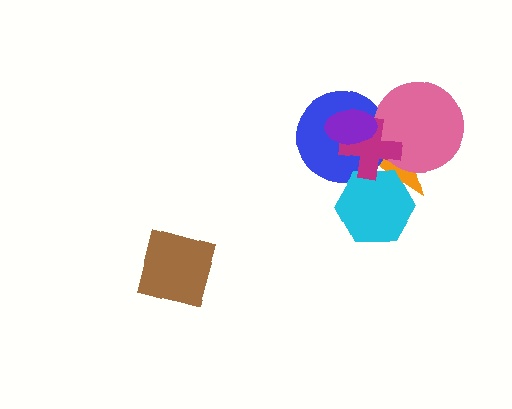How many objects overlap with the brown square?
0 objects overlap with the brown square.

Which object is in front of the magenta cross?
The purple ellipse is in front of the magenta cross.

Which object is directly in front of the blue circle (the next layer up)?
The cyan hexagon is directly in front of the blue circle.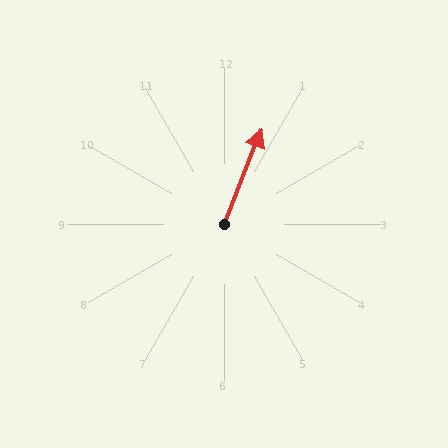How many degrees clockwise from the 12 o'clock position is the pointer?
Approximately 21 degrees.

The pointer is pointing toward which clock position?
Roughly 1 o'clock.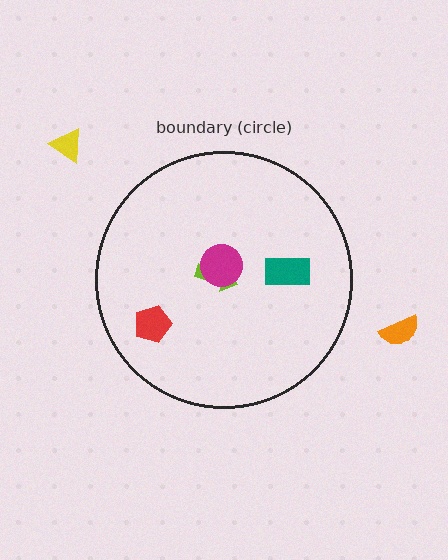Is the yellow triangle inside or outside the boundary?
Outside.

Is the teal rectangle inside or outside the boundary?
Inside.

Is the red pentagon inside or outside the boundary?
Inside.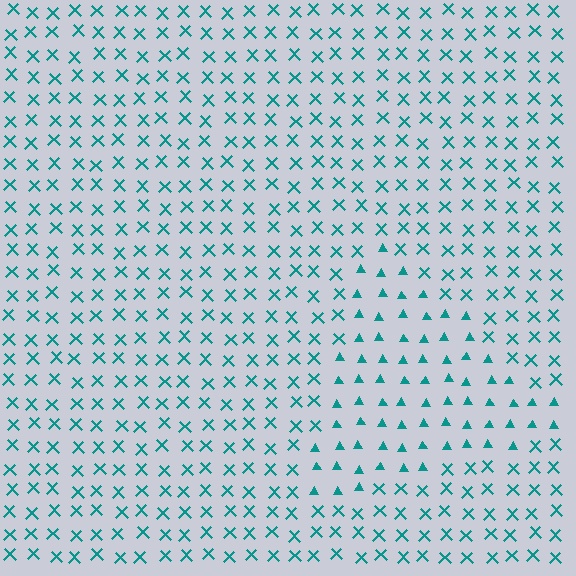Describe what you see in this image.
The image is filled with small teal elements arranged in a uniform grid. A triangle-shaped region contains triangles, while the surrounding area contains X marks. The boundary is defined purely by the change in element shape.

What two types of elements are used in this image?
The image uses triangles inside the triangle region and X marks outside it.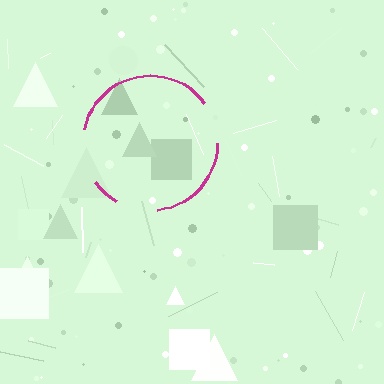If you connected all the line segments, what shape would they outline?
They would outline a circle.